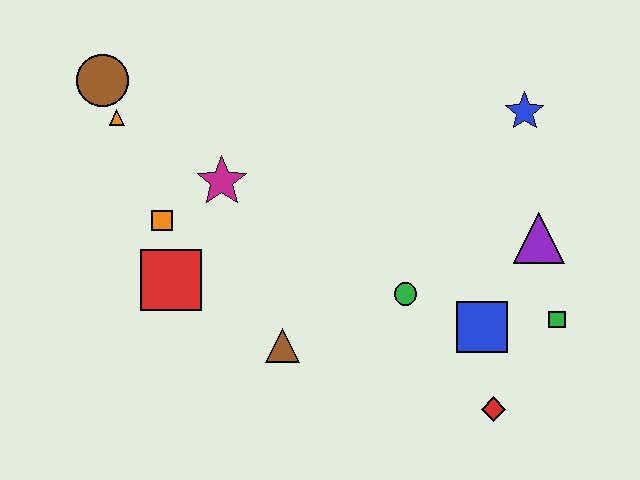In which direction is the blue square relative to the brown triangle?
The blue square is to the right of the brown triangle.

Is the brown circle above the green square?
Yes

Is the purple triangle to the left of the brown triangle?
No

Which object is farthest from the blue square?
The brown circle is farthest from the blue square.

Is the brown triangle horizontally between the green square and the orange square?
Yes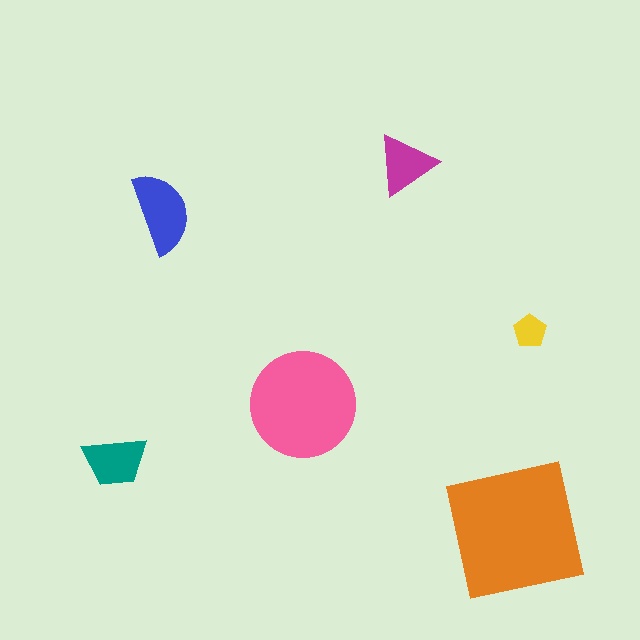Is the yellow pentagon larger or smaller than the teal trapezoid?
Smaller.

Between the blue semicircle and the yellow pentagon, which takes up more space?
The blue semicircle.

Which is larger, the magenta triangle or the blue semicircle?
The blue semicircle.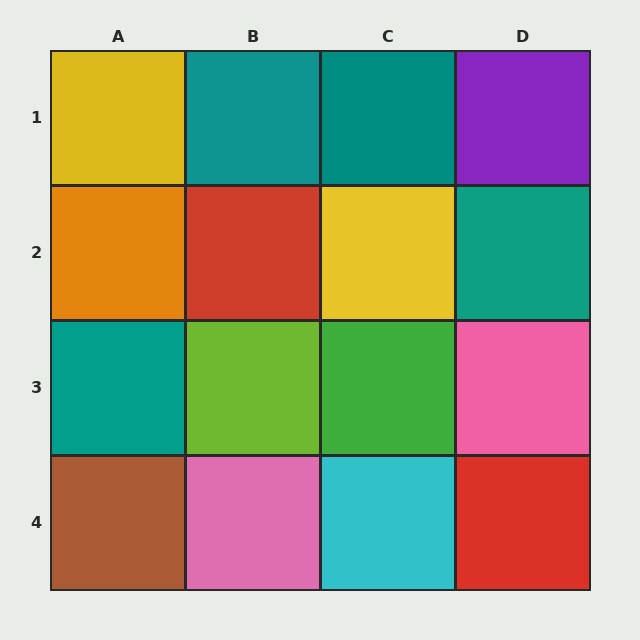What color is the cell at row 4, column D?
Red.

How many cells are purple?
1 cell is purple.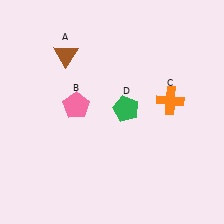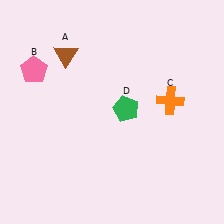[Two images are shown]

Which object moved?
The pink pentagon (B) moved left.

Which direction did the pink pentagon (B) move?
The pink pentagon (B) moved left.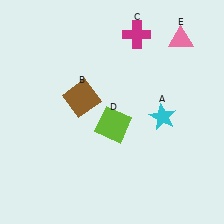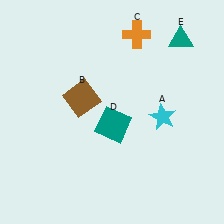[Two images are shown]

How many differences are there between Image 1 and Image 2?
There are 3 differences between the two images.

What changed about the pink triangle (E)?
In Image 1, E is pink. In Image 2, it changed to teal.